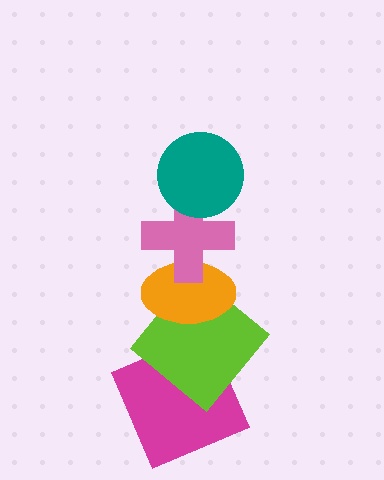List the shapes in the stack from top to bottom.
From top to bottom: the teal circle, the pink cross, the orange ellipse, the lime diamond, the magenta square.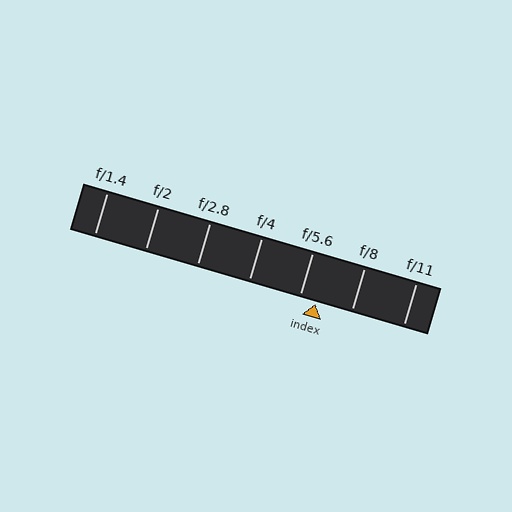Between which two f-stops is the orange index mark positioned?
The index mark is between f/5.6 and f/8.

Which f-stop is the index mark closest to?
The index mark is closest to f/5.6.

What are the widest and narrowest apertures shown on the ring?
The widest aperture shown is f/1.4 and the narrowest is f/11.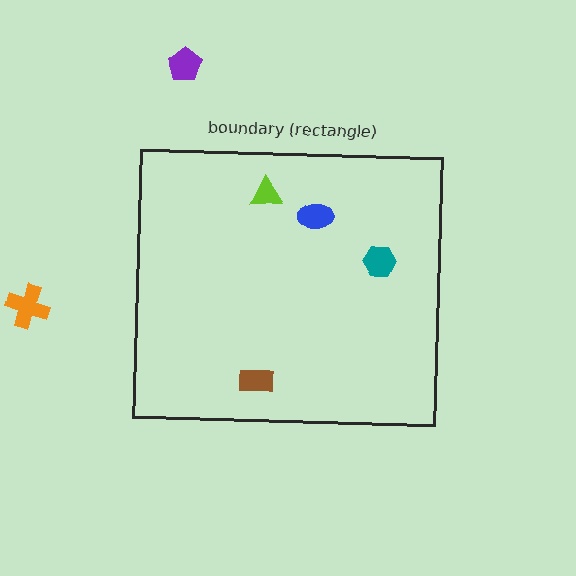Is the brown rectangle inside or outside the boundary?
Inside.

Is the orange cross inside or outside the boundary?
Outside.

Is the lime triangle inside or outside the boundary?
Inside.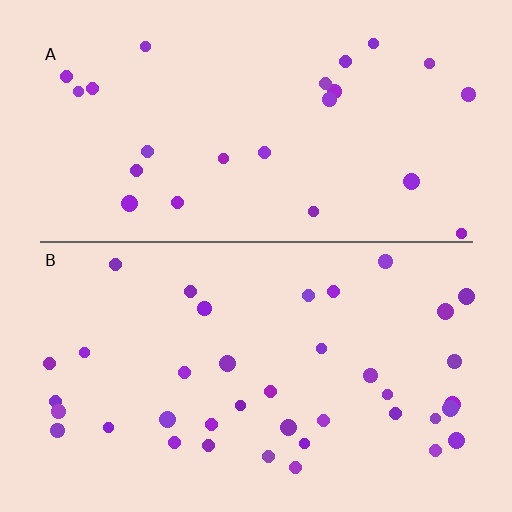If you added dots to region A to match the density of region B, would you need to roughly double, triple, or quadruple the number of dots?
Approximately double.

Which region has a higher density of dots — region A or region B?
B (the bottom).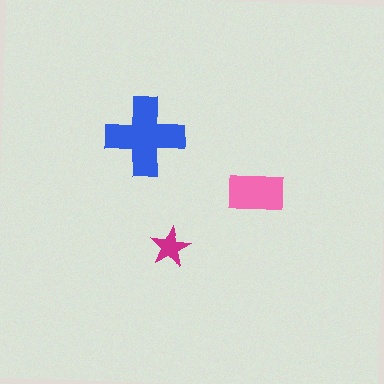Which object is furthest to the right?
The pink rectangle is rightmost.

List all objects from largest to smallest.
The blue cross, the pink rectangle, the magenta star.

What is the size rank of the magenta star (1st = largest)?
3rd.